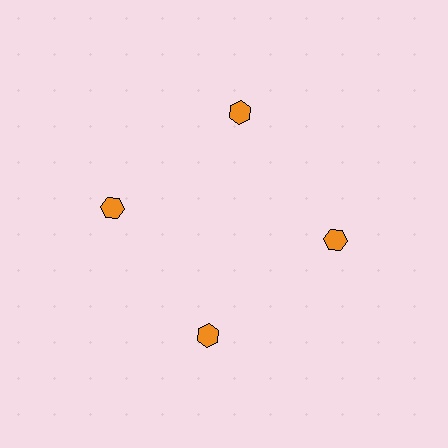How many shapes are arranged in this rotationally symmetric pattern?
There are 4 shapes, arranged in 4 groups of 1.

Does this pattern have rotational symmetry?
Yes, this pattern has 4-fold rotational symmetry. It looks the same after rotating 90 degrees around the center.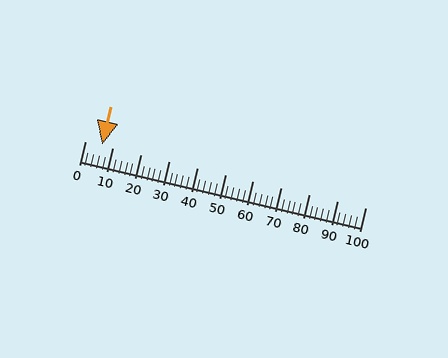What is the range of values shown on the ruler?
The ruler shows values from 0 to 100.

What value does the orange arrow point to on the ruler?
The orange arrow points to approximately 6.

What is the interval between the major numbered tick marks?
The major tick marks are spaced 10 units apart.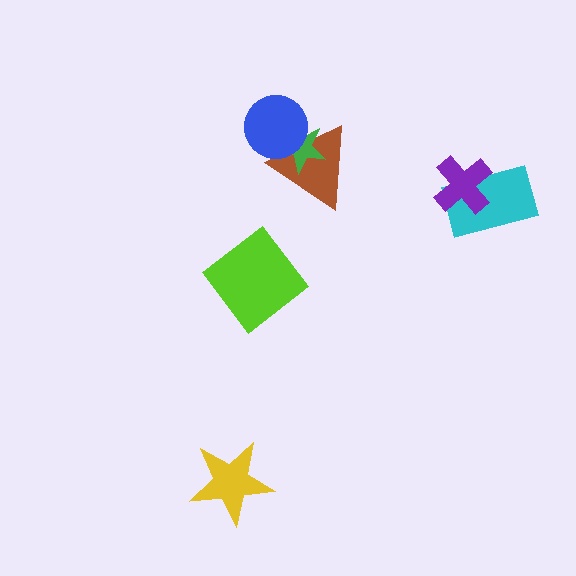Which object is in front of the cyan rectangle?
The purple cross is in front of the cyan rectangle.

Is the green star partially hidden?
Yes, it is partially covered by another shape.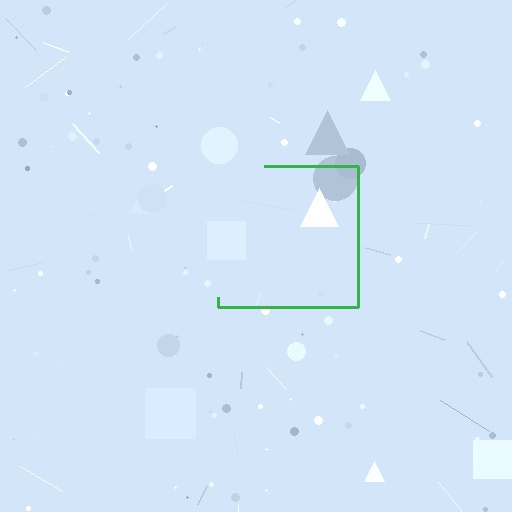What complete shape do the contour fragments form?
The contour fragments form a square.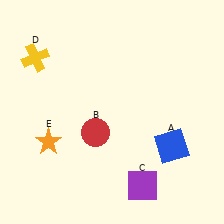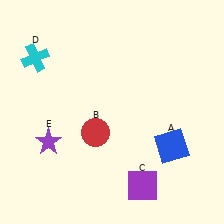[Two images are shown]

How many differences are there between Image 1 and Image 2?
There are 2 differences between the two images.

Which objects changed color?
D changed from yellow to cyan. E changed from orange to purple.